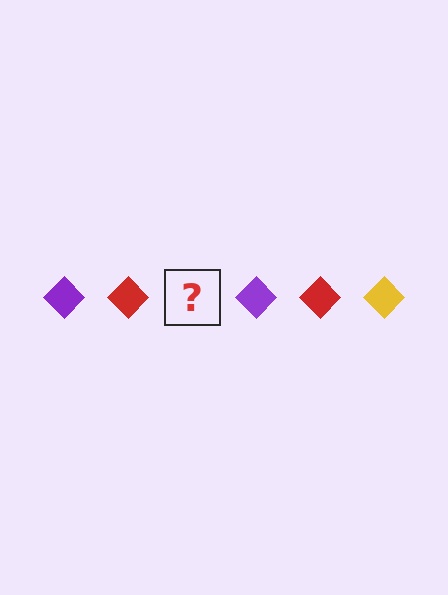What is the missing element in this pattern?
The missing element is a yellow diamond.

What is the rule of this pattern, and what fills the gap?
The rule is that the pattern cycles through purple, red, yellow diamonds. The gap should be filled with a yellow diamond.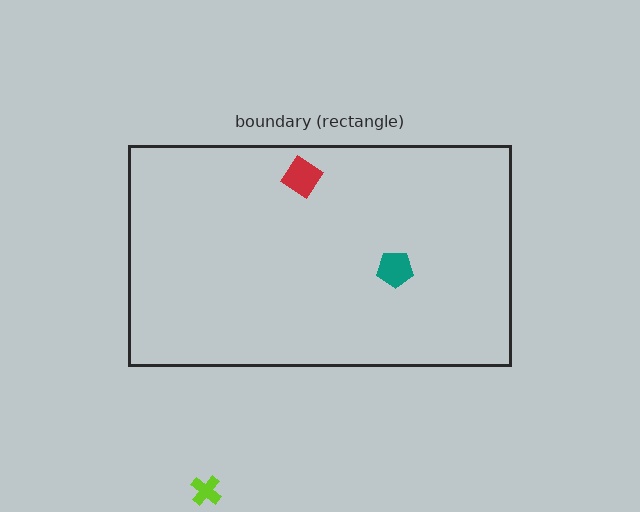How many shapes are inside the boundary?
2 inside, 1 outside.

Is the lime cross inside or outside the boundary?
Outside.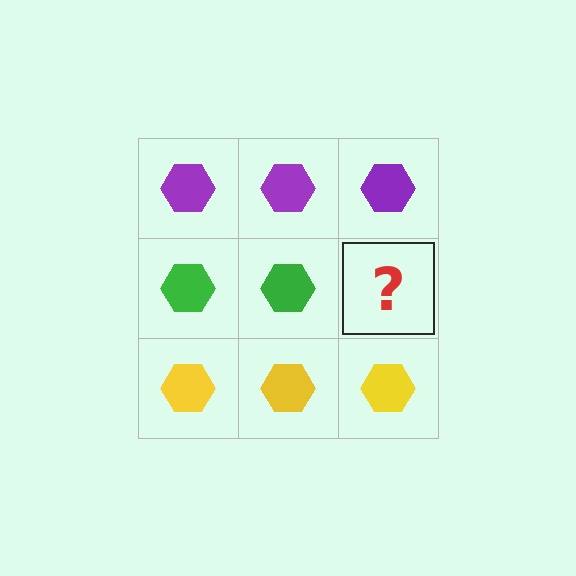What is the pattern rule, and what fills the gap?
The rule is that each row has a consistent color. The gap should be filled with a green hexagon.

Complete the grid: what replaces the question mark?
The question mark should be replaced with a green hexagon.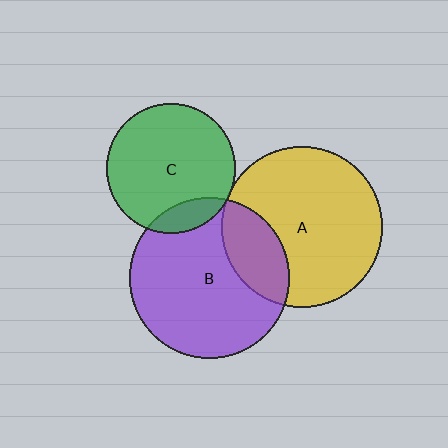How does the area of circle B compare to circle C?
Approximately 1.5 times.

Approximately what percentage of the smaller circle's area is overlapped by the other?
Approximately 15%.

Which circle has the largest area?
Circle A (yellow).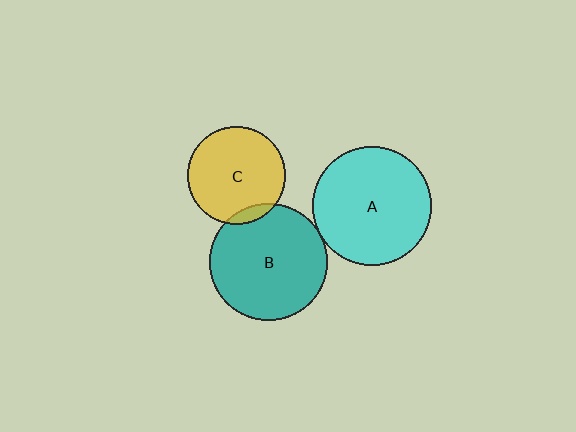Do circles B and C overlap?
Yes.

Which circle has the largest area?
Circle A (cyan).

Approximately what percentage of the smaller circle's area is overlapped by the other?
Approximately 10%.